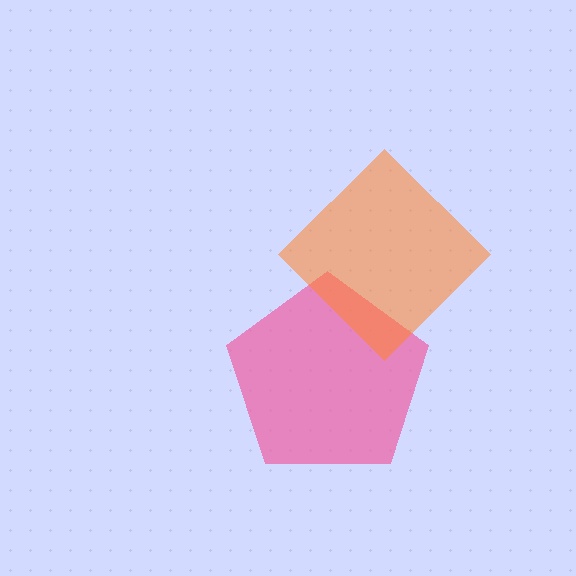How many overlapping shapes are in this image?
There are 2 overlapping shapes in the image.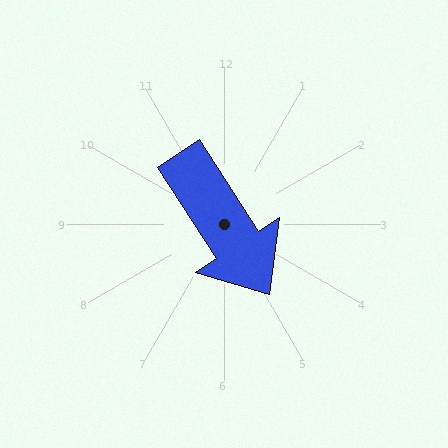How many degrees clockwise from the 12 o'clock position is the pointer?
Approximately 147 degrees.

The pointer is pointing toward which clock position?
Roughly 5 o'clock.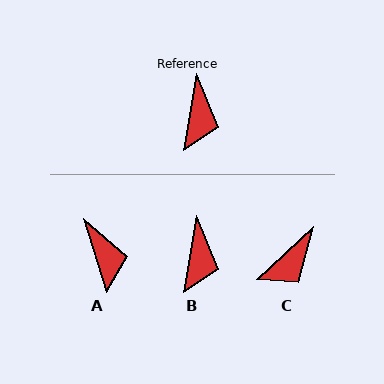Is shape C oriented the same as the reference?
No, it is off by about 38 degrees.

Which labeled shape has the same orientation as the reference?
B.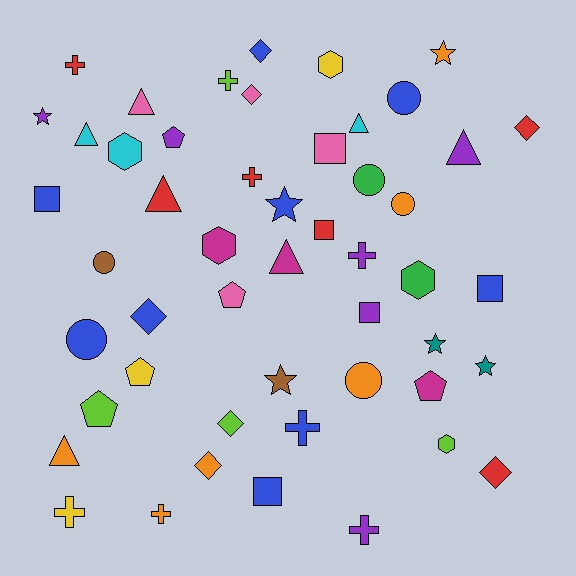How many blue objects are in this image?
There are 9 blue objects.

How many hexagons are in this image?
There are 5 hexagons.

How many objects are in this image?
There are 50 objects.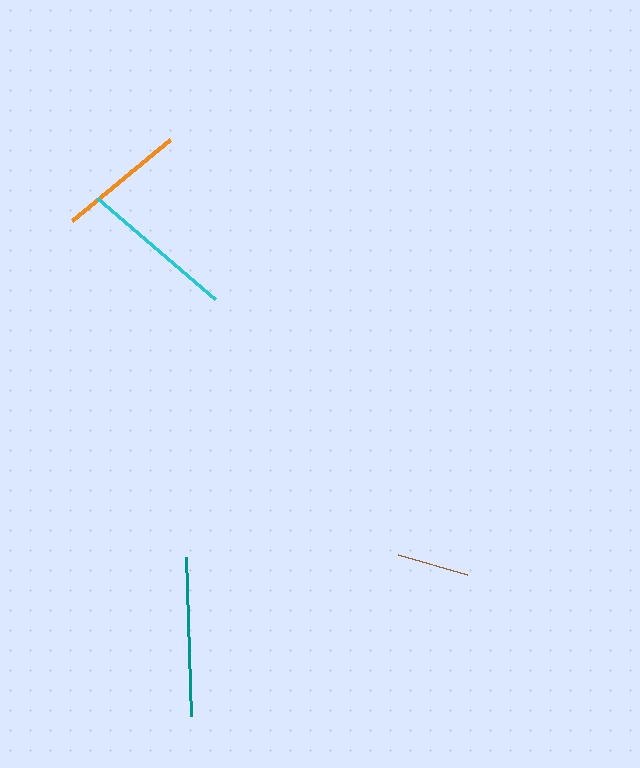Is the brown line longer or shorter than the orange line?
The orange line is longer than the brown line.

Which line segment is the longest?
The teal line is the longest at approximately 159 pixels.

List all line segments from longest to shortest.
From longest to shortest: teal, cyan, orange, brown.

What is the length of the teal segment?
The teal segment is approximately 159 pixels long.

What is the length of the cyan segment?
The cyan segment is approximately 156 pixels long.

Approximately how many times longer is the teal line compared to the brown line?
The teal line is approximately 2.2 times the length of the brown line.